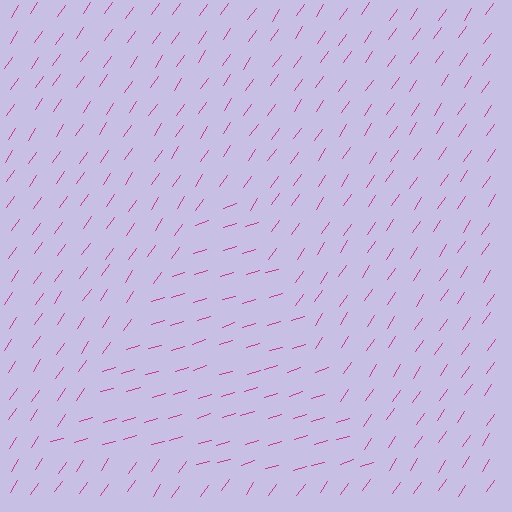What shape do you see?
I see a triangle.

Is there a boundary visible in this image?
Yes, there is a texture boundary formed by a change in line orientation.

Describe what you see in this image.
The image is filled with small magenta line segments. A triangle region in the image has lines oriented differently from the surrounding lines, creating a visible texture boundary.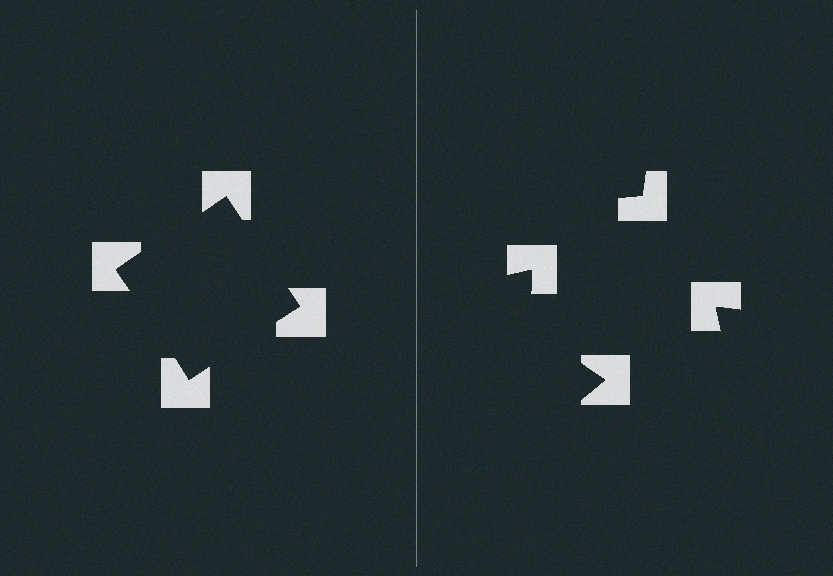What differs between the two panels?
The notched squares are positioned identically on both sides; only the wedge orientations differ. On the left they align to a square; on the right they are misaligned.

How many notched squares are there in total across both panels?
8 — 4 on each side.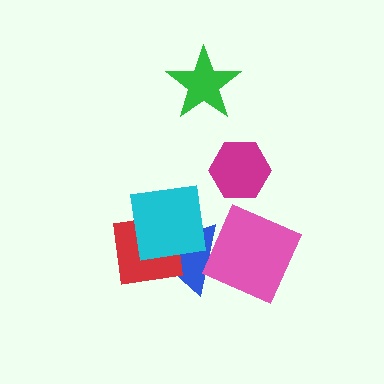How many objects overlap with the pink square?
1 object overlaps with the pink square.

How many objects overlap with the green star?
0 objects overlap with the green star.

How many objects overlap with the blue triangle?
3 objects overlap with the blue triangle.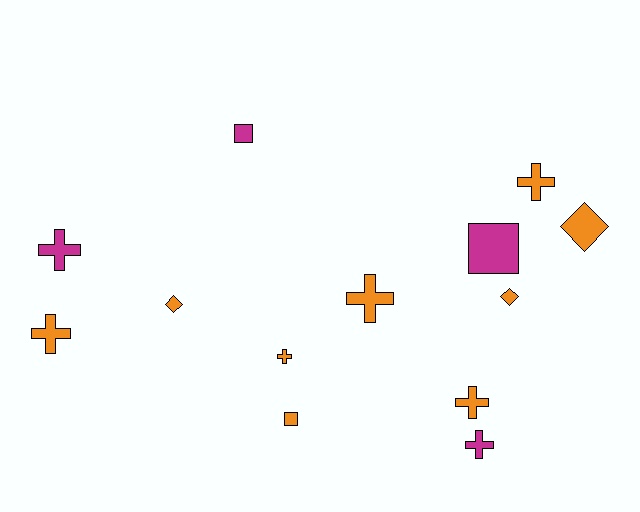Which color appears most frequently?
Orange, with 9 objects.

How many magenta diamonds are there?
There are no magenta diamonds.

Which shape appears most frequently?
Cross, with 7 objects.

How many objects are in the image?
There are 13 objects.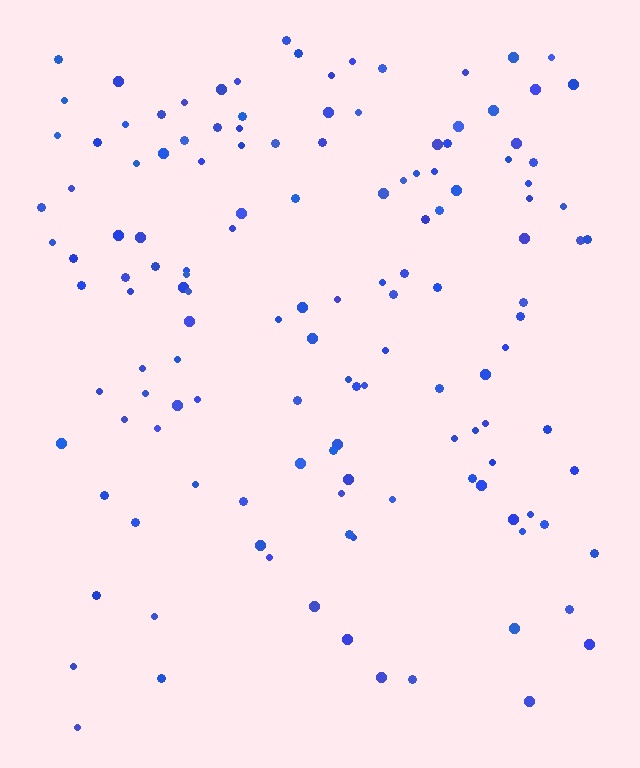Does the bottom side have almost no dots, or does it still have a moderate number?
Still a moderate number, just noticeably fewer than the top.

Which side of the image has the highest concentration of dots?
The top.